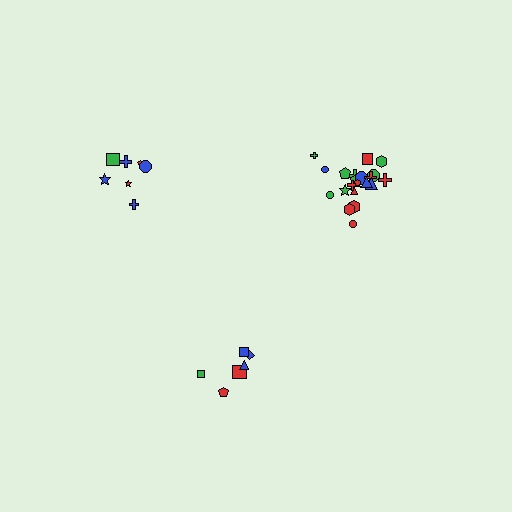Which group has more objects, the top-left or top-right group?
The top-right group.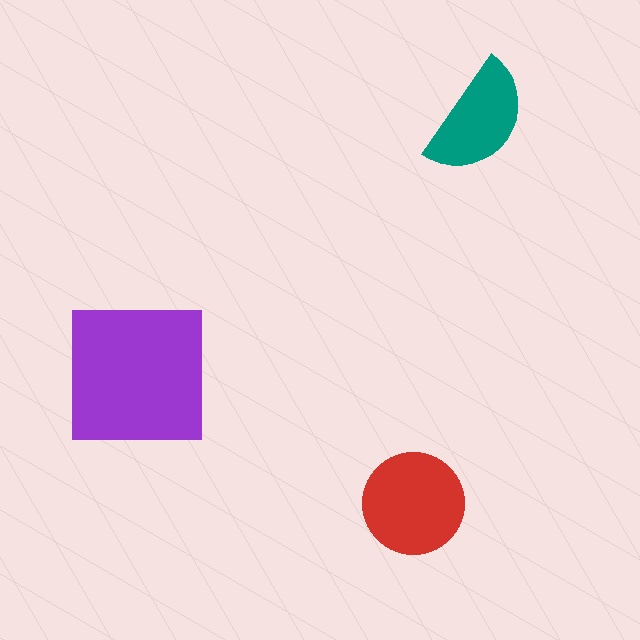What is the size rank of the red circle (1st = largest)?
2nd.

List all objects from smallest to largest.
The teal semicircle, the red circle, the purple square.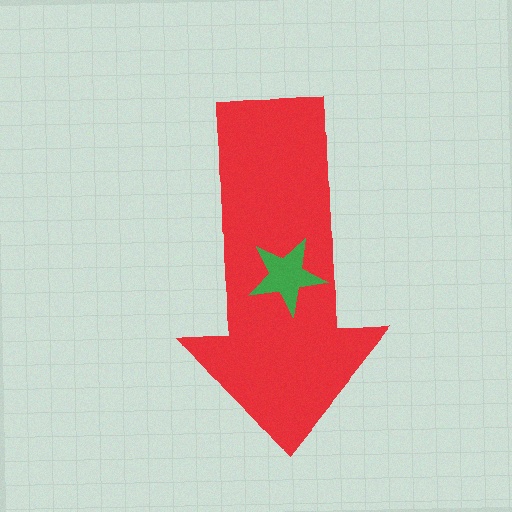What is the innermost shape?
The green star.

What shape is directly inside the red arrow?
The green star.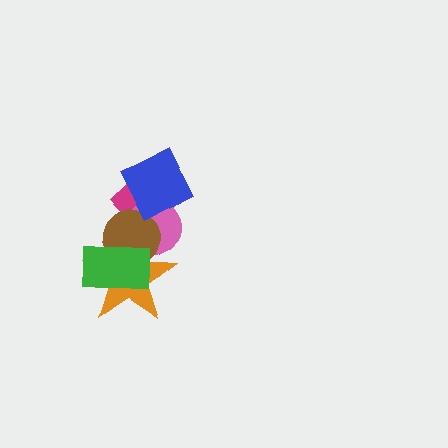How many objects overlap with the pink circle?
4 objects overlap with the pink circle.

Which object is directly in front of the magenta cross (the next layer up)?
The pink circle is directly in front of the magenta cross.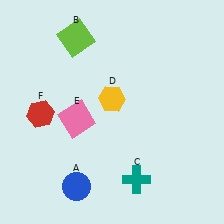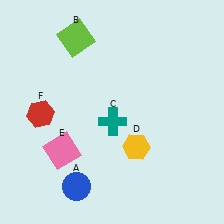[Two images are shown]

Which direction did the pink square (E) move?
The pink square (E) moved down.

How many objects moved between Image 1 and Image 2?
3 objects moved between the two images.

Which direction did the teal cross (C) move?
The teal cross (C) moved up.